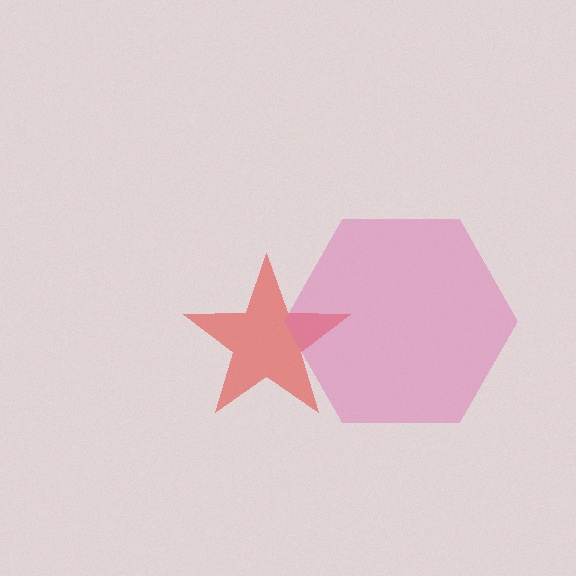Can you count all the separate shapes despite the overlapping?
Yes, there are 2 separate shapes.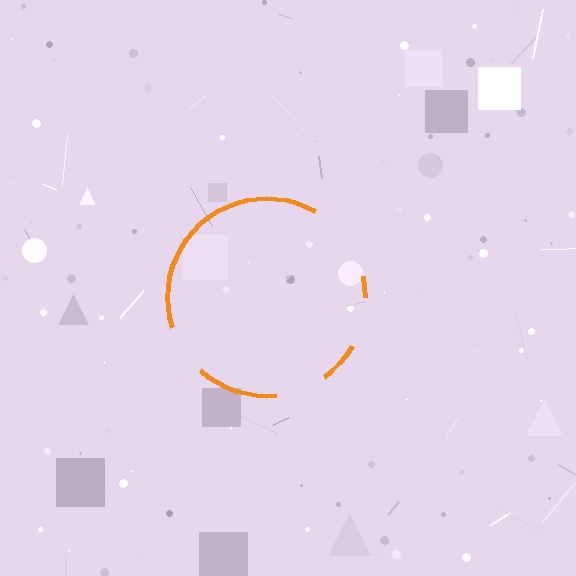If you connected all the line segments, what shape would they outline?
They would outline a circle.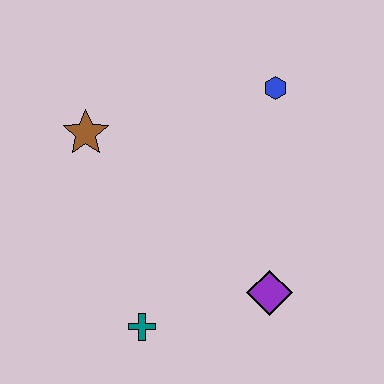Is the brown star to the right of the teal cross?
No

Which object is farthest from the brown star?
The purple diamond is farthest from the brown star.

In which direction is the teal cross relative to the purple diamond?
The teal cross is to the left of the purple diamond.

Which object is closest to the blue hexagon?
The brown star is closest to the blue hexagon.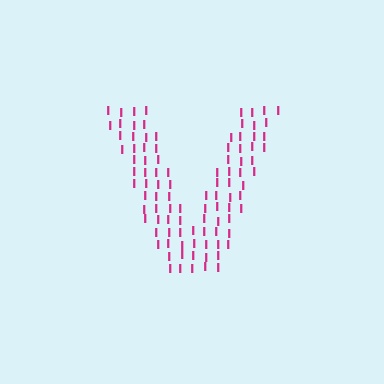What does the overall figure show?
The overall figure shows the letter V.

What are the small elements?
The small elements are letter I's.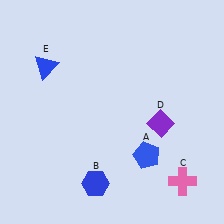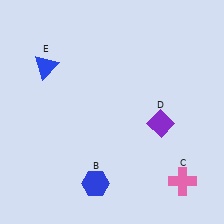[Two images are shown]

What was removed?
The blue pentagon (A) was removed in Image 2.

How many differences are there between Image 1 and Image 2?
There is 1 difference between the two images.